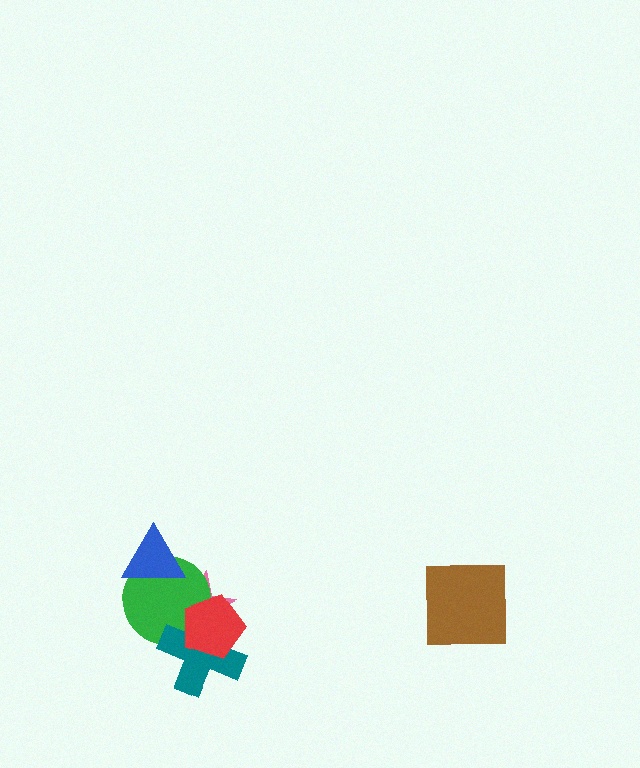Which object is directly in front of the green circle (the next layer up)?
The teal cross is directly in front of the green circle.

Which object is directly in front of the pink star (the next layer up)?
The green circle is directly in front of the pink star.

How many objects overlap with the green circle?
4 objects overlap with the green circle.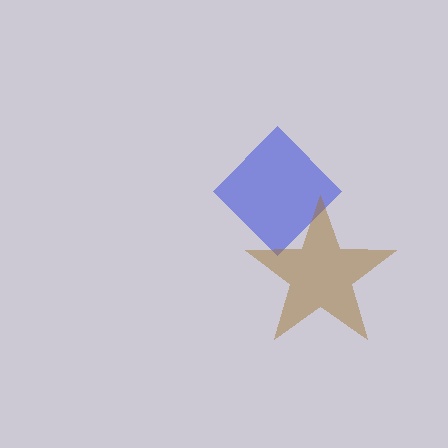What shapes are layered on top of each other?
The layered shapes are: a blue diamond, a brown star.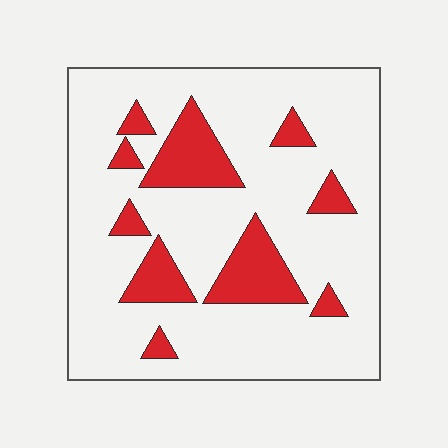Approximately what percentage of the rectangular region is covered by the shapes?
Approximately 20%.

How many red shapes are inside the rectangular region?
10.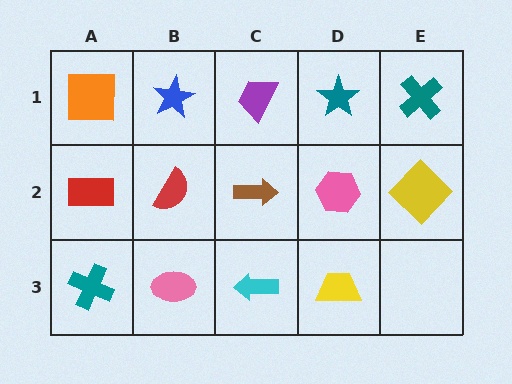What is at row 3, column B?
A pink ellipse.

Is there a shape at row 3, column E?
No, that cell is empty.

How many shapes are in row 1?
5 shapes.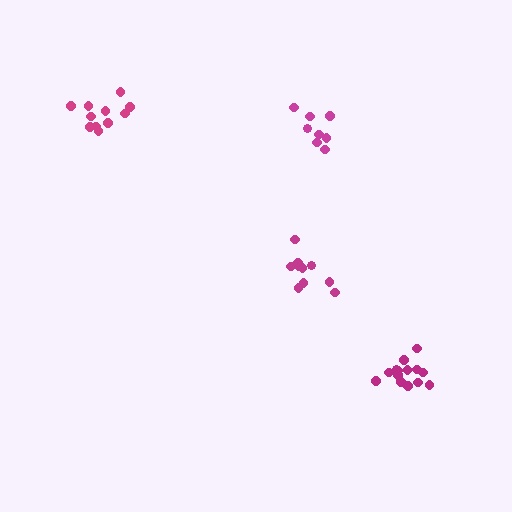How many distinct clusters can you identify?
There are 4 distinct clusters.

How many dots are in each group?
Group 1: 14 dots, Group 2: 8 dots, Group 3: 11 dots, Group 4: 11 dots (44 total).